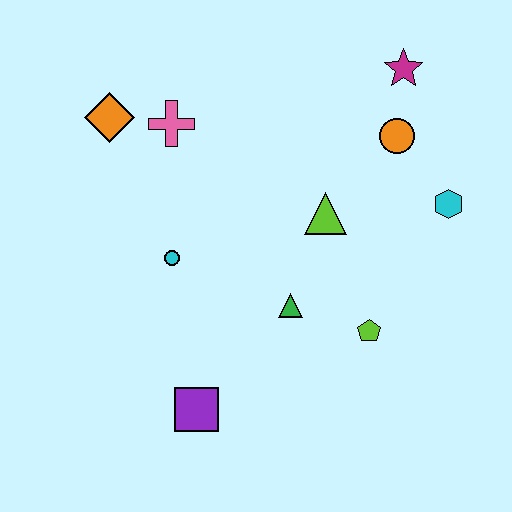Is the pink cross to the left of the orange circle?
Yes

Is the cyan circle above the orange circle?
No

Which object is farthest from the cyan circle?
The magenta star is farthest from the cyan circle.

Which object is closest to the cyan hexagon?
The orange circle is closest to the cyan hexagon.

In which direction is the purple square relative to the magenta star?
The purple square is below the magenta star.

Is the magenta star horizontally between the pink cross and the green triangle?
No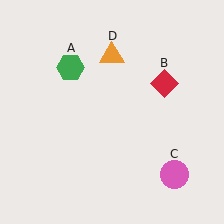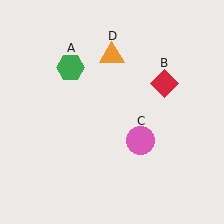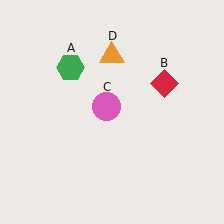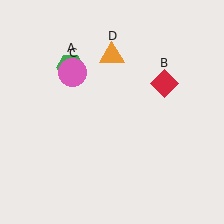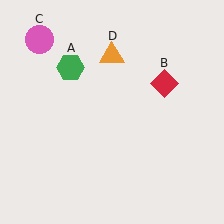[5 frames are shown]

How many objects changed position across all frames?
1 object changed position: pink circle (object C).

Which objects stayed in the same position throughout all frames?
Green hexagon (object A) and red diamond (object B) and orange triangle (object D) remained stationary.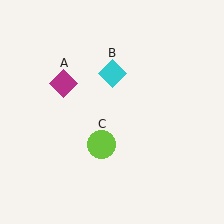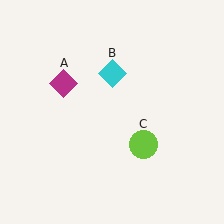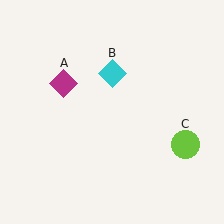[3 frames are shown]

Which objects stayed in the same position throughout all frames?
Magenta diamond (object A) and cyan diamond (object B) remained stationary.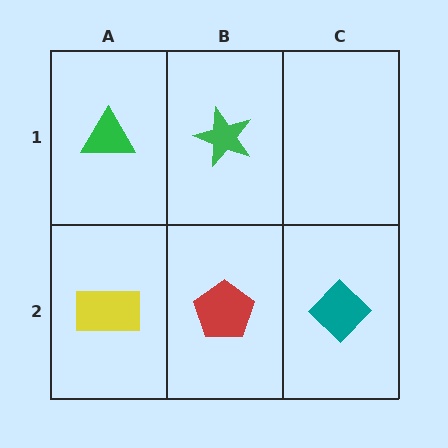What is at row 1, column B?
A green star.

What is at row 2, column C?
A teal diamond.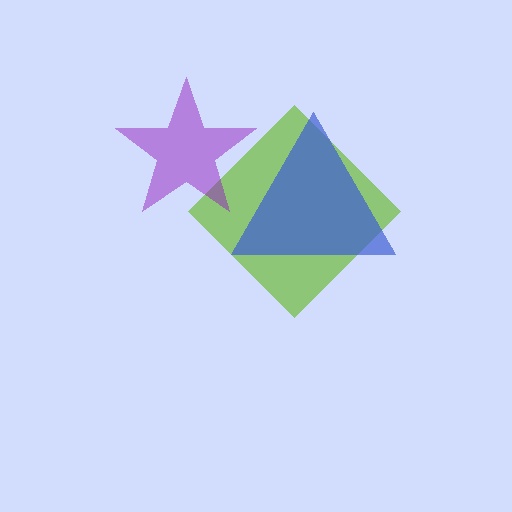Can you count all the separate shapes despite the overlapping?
Yes, there are 3 separate shapes.